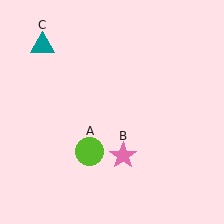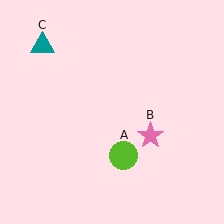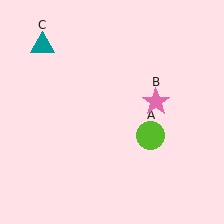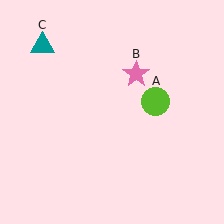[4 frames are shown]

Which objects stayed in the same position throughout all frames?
Teal triangle (object C) remained stationary.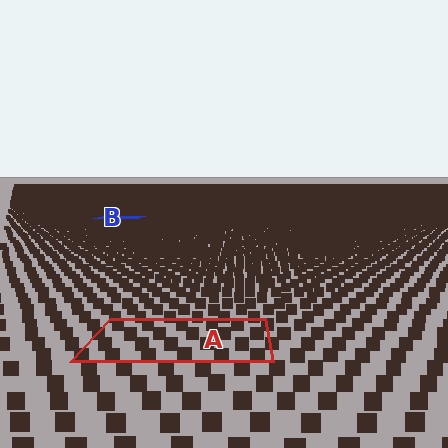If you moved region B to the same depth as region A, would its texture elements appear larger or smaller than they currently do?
They would appear larger. At a closer depth, the same texture elements are projected at a bigger on-screen size.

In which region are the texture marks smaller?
The texture marks are smaller in region B, because it is farther away.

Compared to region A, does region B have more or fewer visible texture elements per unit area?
Region B has more texture elements per unit area — they are packed more densely because it is farther away.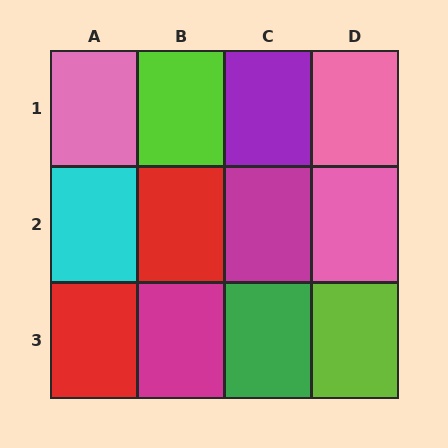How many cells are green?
1 cell is green.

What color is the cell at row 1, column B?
Lime.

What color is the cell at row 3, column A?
Red.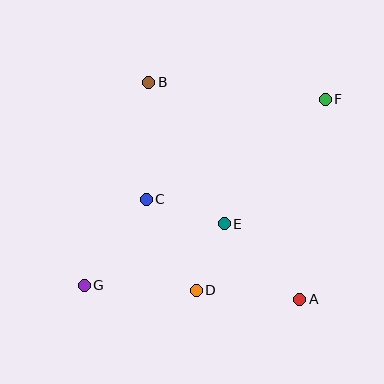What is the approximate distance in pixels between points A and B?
The distance between A and B is approximately 264 pixels.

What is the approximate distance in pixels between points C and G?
The distance between C and G is approximately 106 pixels.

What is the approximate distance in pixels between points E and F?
The distance between E and F is approximately 160 pixels.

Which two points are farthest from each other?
Points F and G are farthest from each other.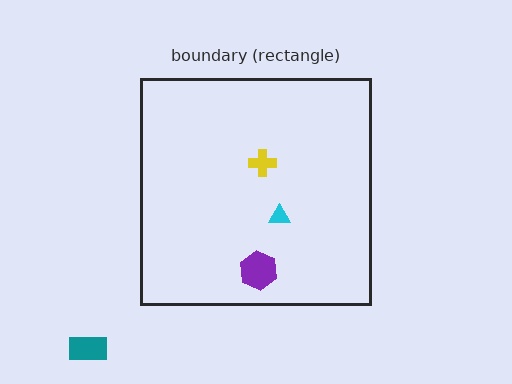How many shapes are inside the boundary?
3 inside, 1 outside.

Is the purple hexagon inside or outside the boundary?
Inside.